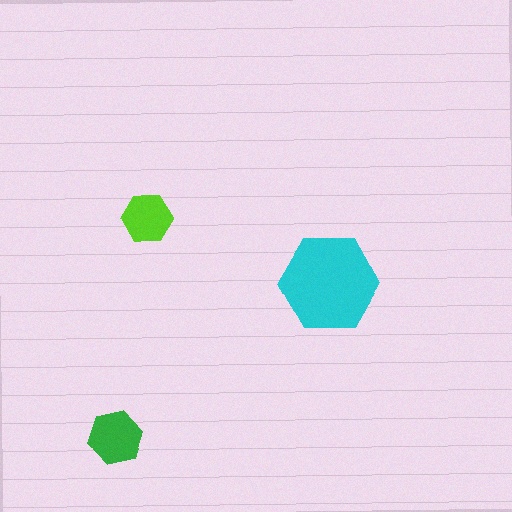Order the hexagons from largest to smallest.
the cyan one, the green one, the lime one.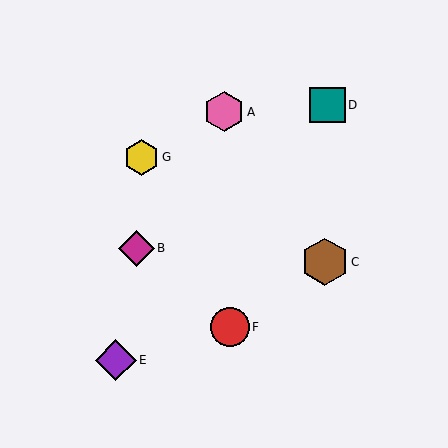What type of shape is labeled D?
Shape D is a teal square.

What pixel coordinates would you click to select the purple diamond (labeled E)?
Click at (116, 360) to select the purple diamond E.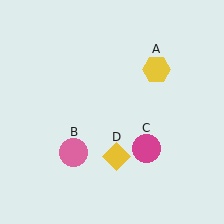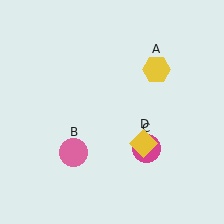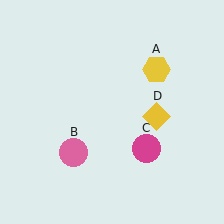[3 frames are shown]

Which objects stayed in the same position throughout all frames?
Yellow hexagon (object A) and pink circle (object B) and magenta circle (object C) remained stationary.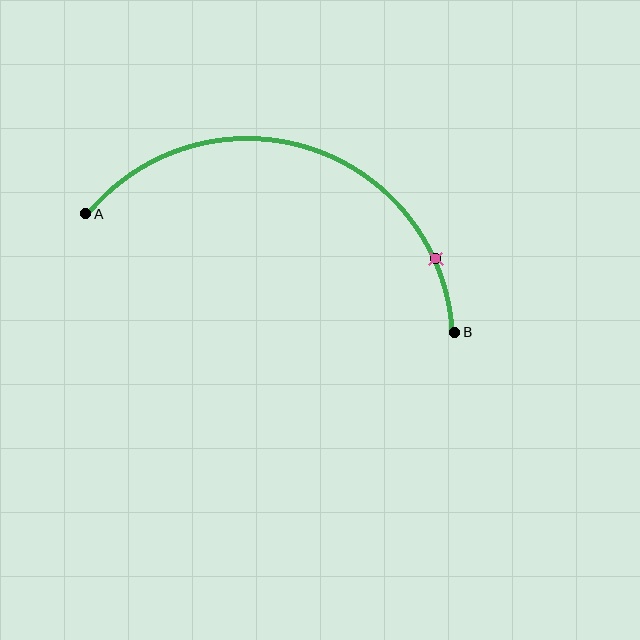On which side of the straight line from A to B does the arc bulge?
The arc bulges above the straight line connecting A and B.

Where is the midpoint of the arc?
The arc midpoint is the point on the curve farthest from the straight line joining A and B. It sits above that line.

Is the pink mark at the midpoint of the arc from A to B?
No. The pink mark lies on the arc but is closer to endpoint B. The arc midpoint would be at the point on the curve equidistant along the arc from both A and B.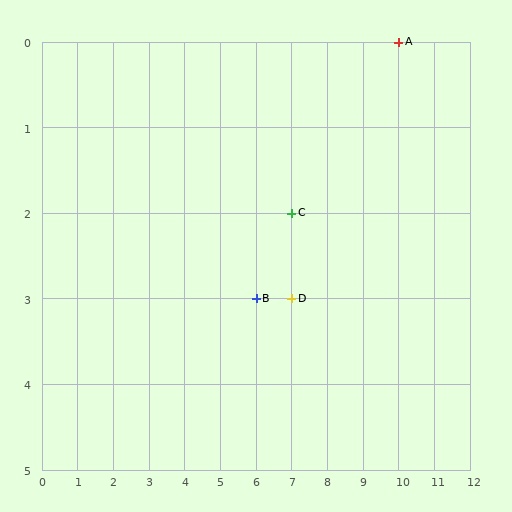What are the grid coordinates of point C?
Point C is at grid coordinates (7, 2).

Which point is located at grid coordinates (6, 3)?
Point B is at (6, 3).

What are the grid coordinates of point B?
Point B is at grid coordinates (6, 3).